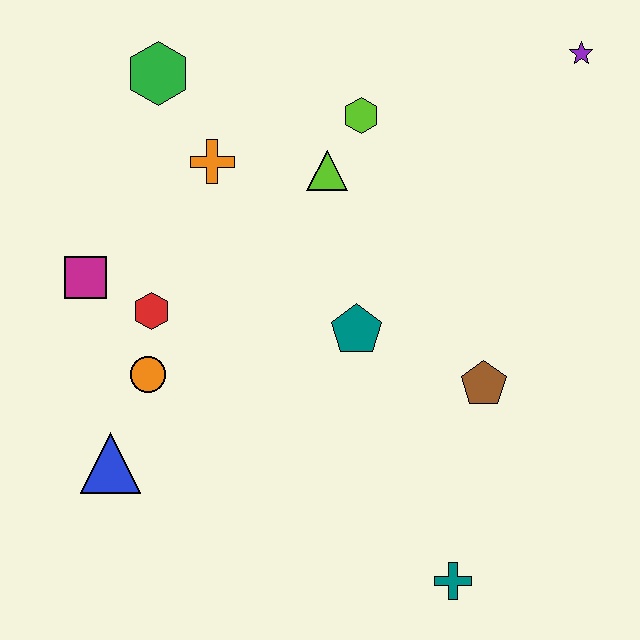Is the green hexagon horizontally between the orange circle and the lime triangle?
Yes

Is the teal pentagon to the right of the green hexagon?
Yes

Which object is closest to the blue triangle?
The orange circle is closest to the blue triangle.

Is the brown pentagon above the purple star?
No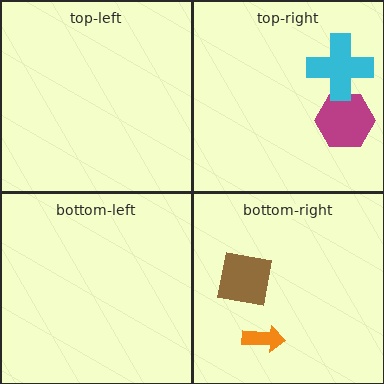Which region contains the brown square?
The bottom-right region.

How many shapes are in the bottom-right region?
2.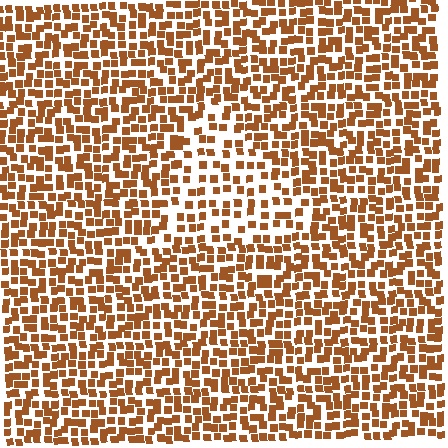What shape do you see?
I see a triangle.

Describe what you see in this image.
The image contains small brown elements arranged at two different densities. A triangle-shaped region is visible where the elements are less densely packed than the surrounding area.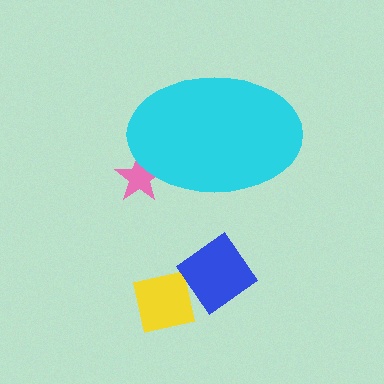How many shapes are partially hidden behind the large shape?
1 shape is partially hidden.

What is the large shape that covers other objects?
A cyan ellipse.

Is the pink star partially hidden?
Yes, the pink star is partially hidden behind the cyan ellipse.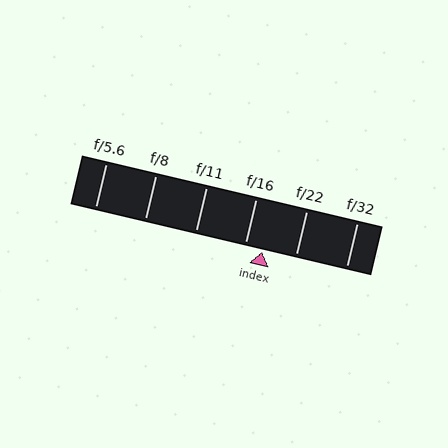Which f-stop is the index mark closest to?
The index mark is closest to f/16.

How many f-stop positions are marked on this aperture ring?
There are 6 f-stop positions marked.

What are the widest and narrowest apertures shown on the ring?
The widest aperture shown is f/5.6 and the narrowest is f/32.